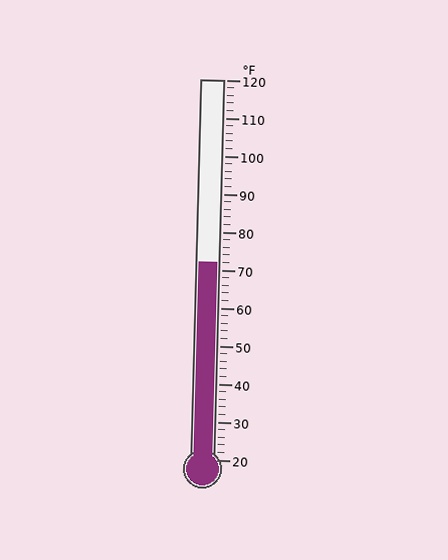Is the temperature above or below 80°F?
The temperature is below 80°F.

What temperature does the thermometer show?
The thermometer shows approximately 72°F.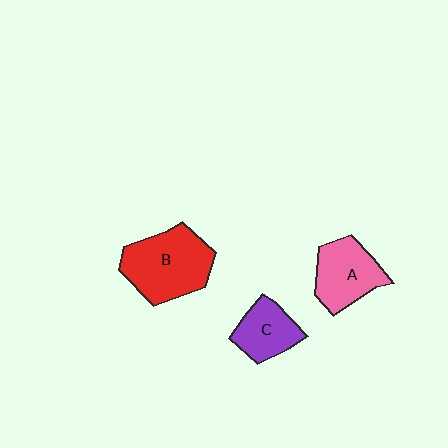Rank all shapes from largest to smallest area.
From largest to smallest: B (red), A (pink), C (purple).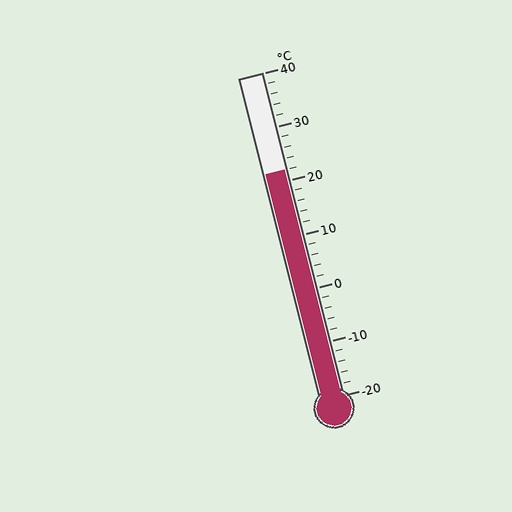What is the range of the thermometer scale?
The thermometer scale ranges from -20°C to 40°C.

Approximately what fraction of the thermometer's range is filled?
The thermometer is filled to approximately 70% of its range.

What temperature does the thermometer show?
The thermometer shows approximately 22°C.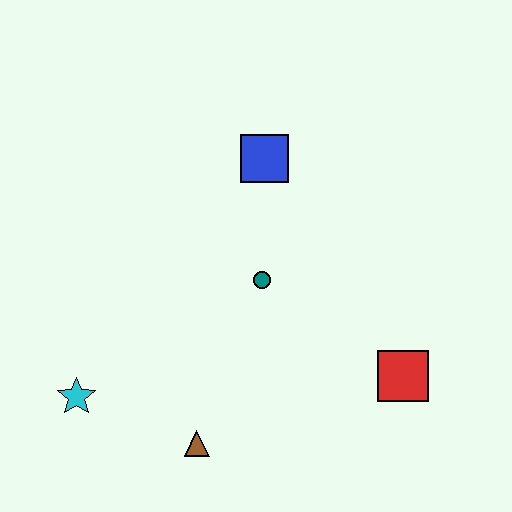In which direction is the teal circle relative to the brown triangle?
The teal circle is above the brown triangle.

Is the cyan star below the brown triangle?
No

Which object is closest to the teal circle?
The blue square is closest to the teal circle.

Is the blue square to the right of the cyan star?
Yes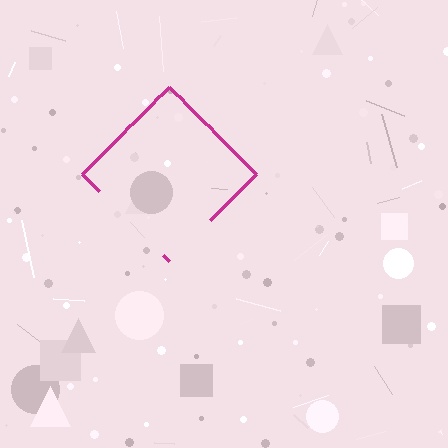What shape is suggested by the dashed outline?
The dashed outline suggests a diamond.